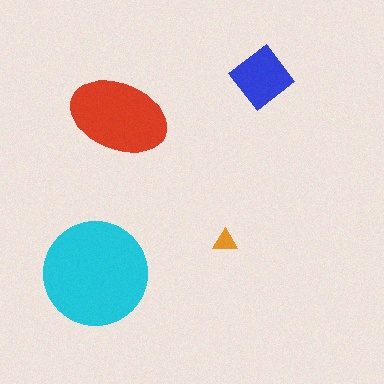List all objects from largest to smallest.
The cyan circle, the red ellipse, the blue diamond, the orange triangle.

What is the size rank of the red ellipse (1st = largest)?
2nd.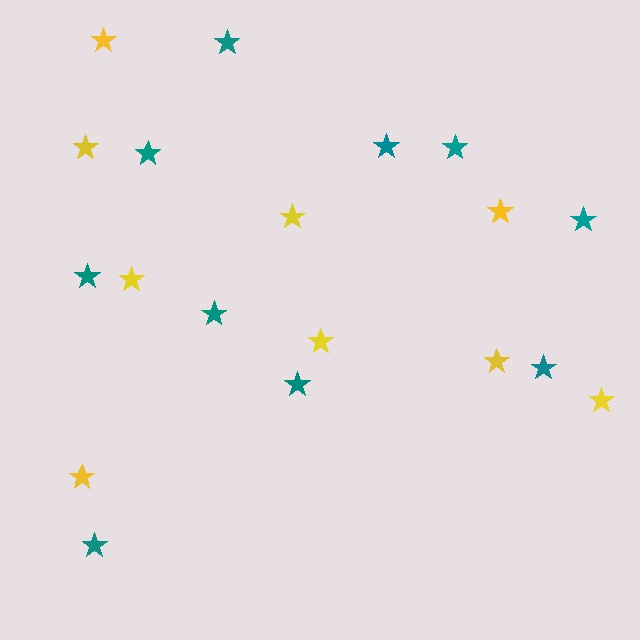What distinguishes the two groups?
There are 2 groups: one group of teal stars (10) and one group of yellow stars (9).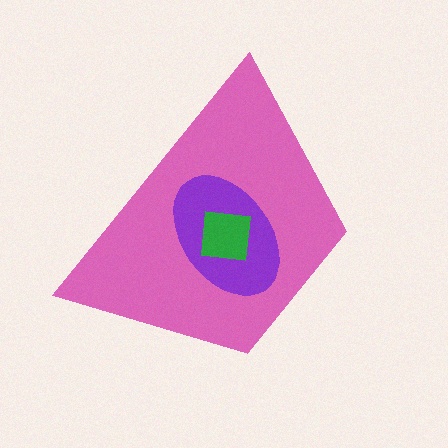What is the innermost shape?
The green square.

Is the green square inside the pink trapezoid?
Yes.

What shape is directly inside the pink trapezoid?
The purple ellipse.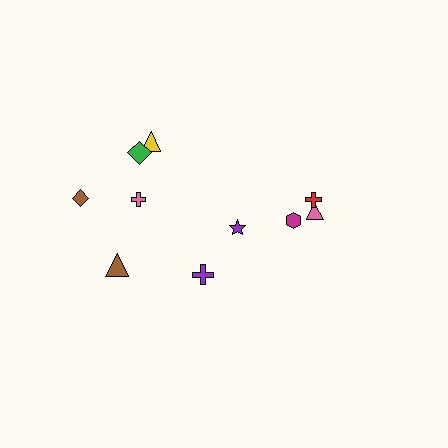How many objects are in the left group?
There are 6 objects.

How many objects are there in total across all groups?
There are 10 objects.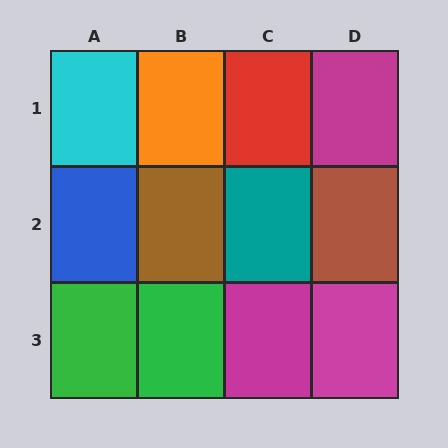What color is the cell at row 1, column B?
Orange.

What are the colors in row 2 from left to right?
Blue, brown, teal, brown.